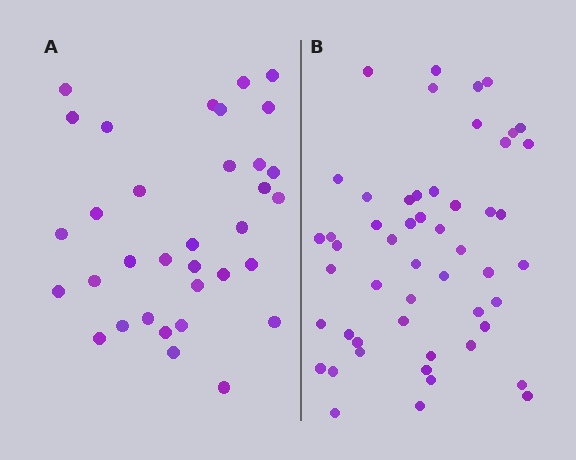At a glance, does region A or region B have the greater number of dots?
Region B (the right region) has more dots.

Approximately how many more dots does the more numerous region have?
Region B has approximately 20 more dots than region A.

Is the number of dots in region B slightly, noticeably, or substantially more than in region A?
Region B has substantially more. The ratio is roughly 1.5 to 1.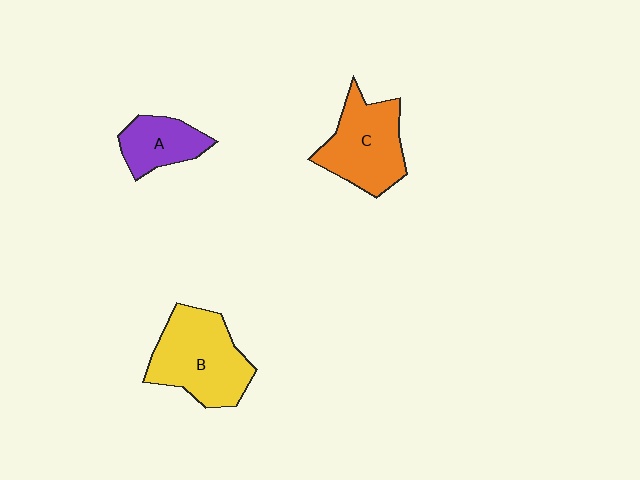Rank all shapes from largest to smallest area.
From largest to smallest: B (yellow), C (orange), A (purple).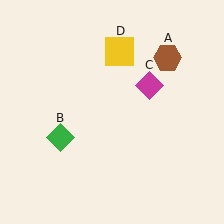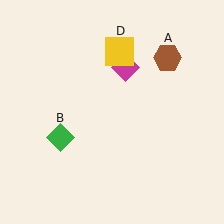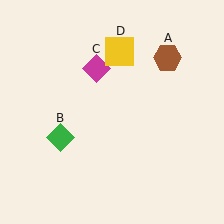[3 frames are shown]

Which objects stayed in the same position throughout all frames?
Brown hexagon (object A) and green diamond (object B) and yellow square (object D) remained stationary.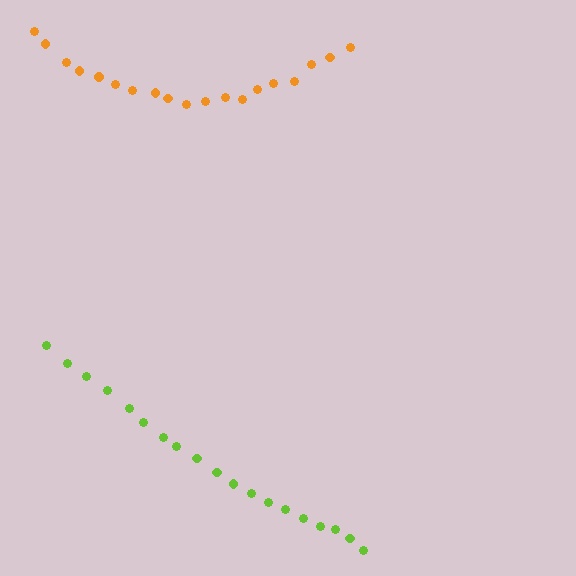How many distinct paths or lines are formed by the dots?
There are 2 distinct paths.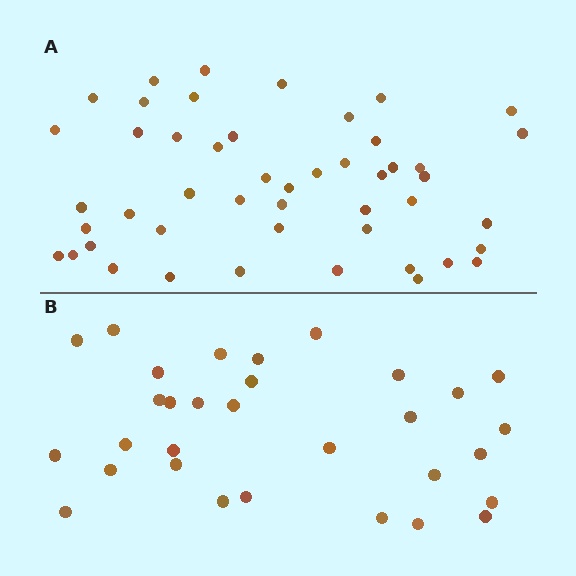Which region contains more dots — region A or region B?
Region A (the top region) has more dots.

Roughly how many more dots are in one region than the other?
Region A has approximately 15 more dots than region B.